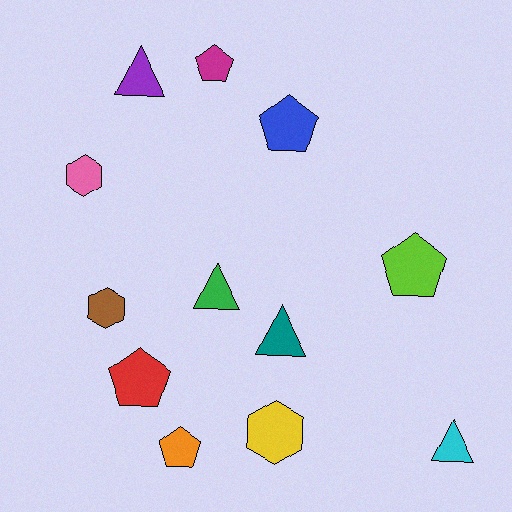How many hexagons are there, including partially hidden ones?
There are 3 hexagons.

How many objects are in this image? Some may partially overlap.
There are 12 objects.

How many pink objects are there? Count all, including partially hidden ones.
There is 1 pink object.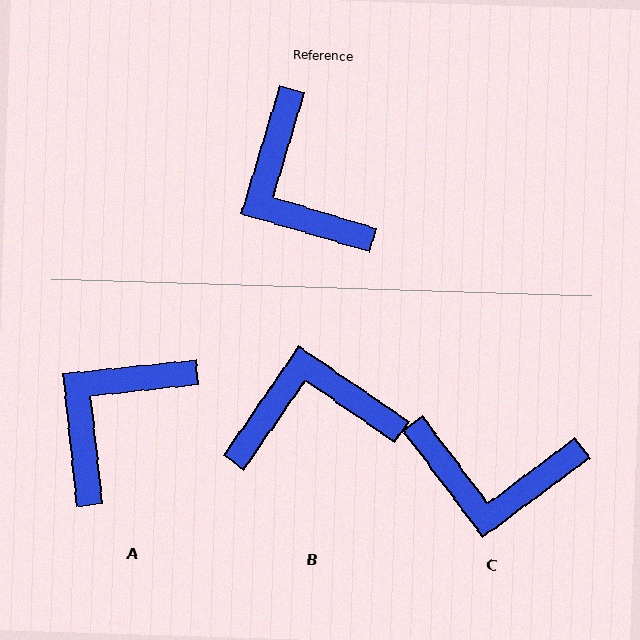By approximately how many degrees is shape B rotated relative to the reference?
Approximately 108 degrees clockwise.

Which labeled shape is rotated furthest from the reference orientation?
B, about 108 degrees away.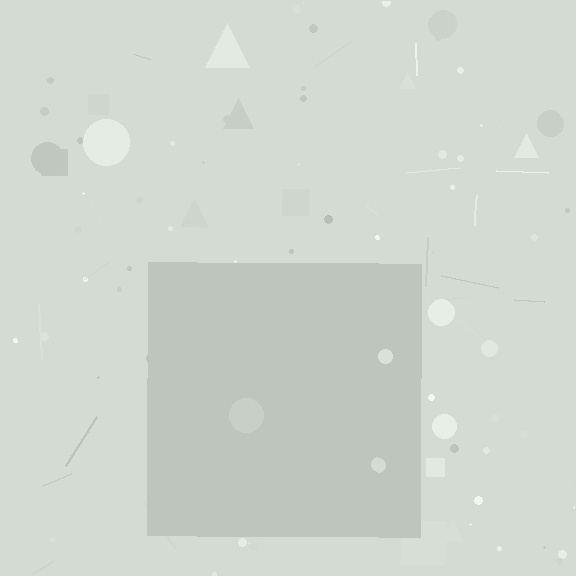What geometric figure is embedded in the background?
A square is embedded in the background.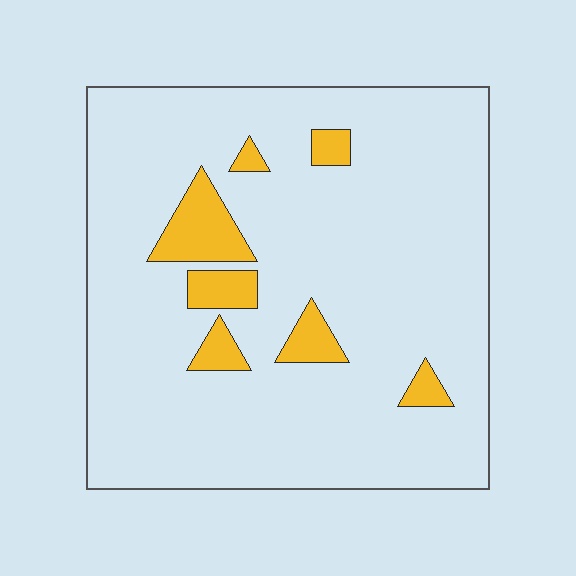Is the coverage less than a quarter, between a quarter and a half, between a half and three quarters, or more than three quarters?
Less than a quarter.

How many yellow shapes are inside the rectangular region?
7.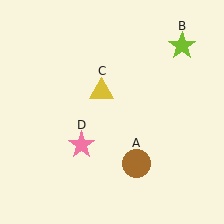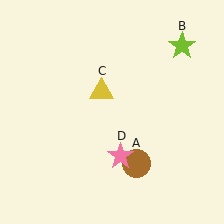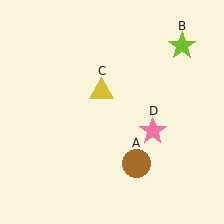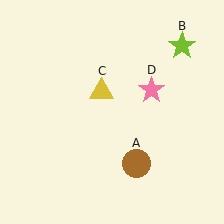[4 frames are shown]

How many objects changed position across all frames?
1 object changed position: pink star (object D).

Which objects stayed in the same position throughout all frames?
Brown circle (object A) and lime star (object B) and yellow triangle (object C) remained stationary.